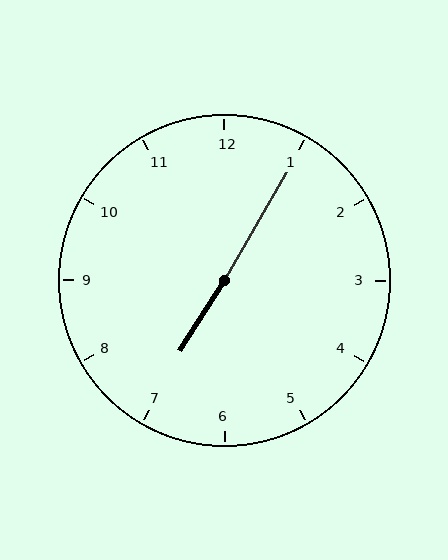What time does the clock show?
7:05.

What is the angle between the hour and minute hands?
Approximately 178 degrees.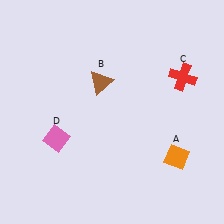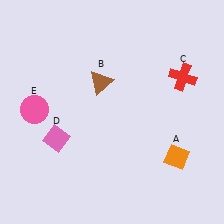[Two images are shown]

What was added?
A pink circle (E) was added in Image 2.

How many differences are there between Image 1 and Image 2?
There is 1 difference between the two images.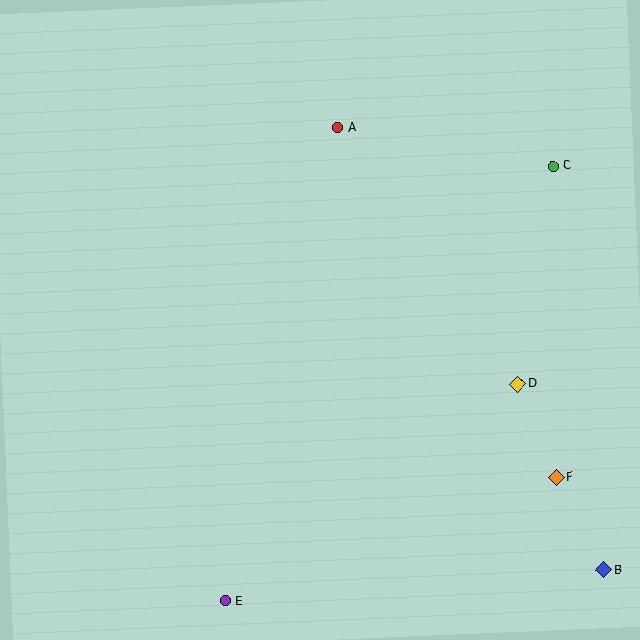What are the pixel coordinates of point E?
Point E is at (225, 601).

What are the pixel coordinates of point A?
Point A is at (338, 128).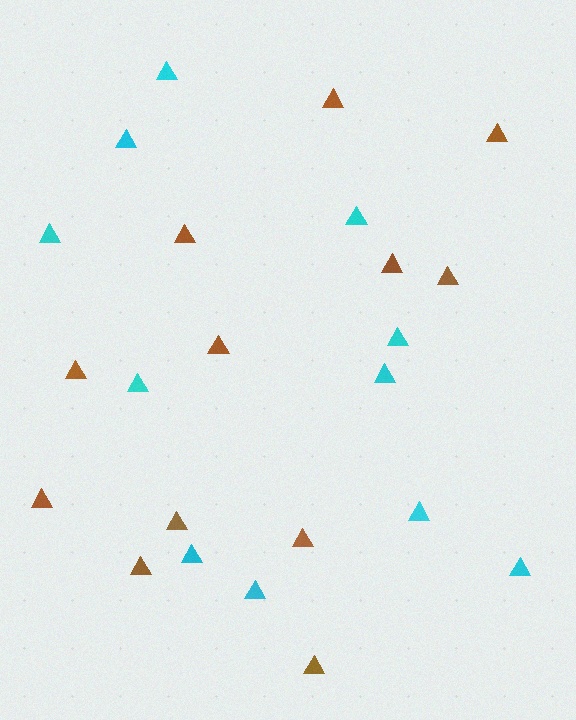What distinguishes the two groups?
There are 2 groups: one group of brown triangles (12) and one group of cyan triangles (11).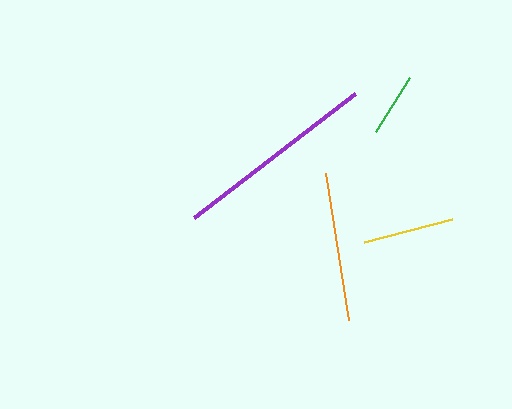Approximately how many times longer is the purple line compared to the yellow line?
The purple line is approximately 2.2 times the length of the yellow line.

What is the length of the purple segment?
The purple segment is approximately 203 pixels long.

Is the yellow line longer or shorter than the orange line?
The orange line is longer than the yellow line.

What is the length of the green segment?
The green segment is approximately 65 pixels long.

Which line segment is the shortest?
The green line is the shortest at approximately 65 pixels.